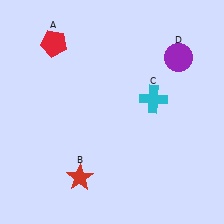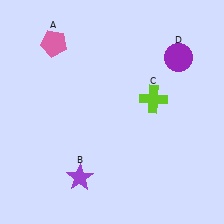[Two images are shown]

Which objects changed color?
A changed from red to pink. B changed from red to purple. C changed from cyan to lime.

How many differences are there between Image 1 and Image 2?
There are 3 differences between the two images.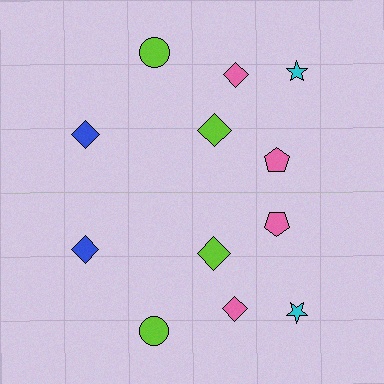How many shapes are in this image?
There are 12 shapes in this image.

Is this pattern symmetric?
Yes, this pattern has bilateral (reflection) symmetry.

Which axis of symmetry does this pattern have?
The pattern has a horizontal axis of symmetry running through the center of the image.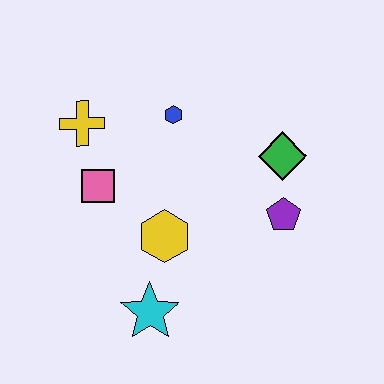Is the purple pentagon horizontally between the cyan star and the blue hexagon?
No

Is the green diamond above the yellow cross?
No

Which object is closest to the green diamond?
The purple pentagon is closest to the green diamond.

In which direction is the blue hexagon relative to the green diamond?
The blue hexagon is to the left of the green diamond.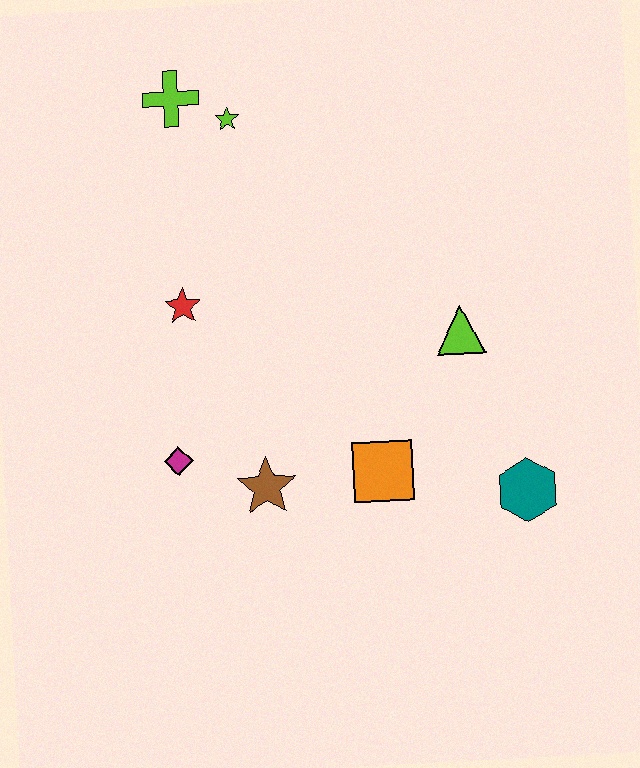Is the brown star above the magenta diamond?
No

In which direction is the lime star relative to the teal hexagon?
The lime star is above the teal hexagon.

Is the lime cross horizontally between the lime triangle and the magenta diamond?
Yes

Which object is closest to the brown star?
The magenta diamond is closest to the brown star.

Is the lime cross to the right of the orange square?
No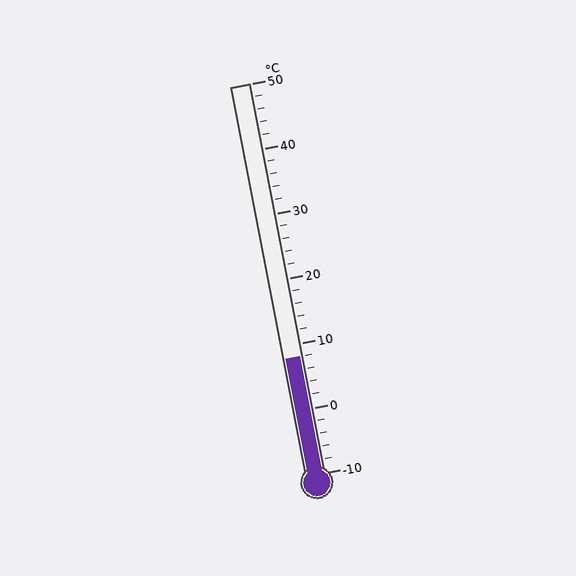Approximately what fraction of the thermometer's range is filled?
The thermometer is filled to approximately 30% of its range.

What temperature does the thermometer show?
The thermometer shows approximately 8°C.